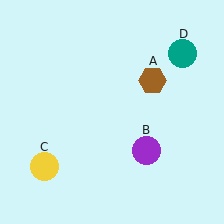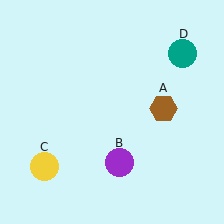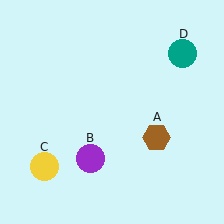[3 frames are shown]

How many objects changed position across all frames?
2 objects changed position: brown hexagon (object A), purple circle (object B).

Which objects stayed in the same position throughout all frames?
Yellow circle (object C) and teal circle (object D) remained stationary.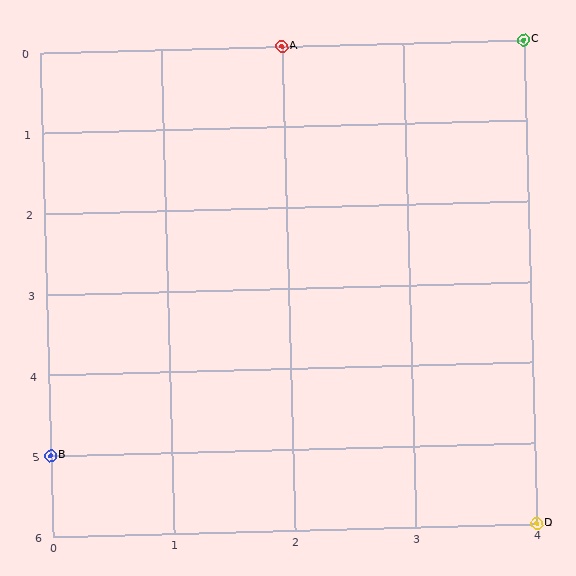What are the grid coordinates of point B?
Point B is at grid coordinates (0, 5).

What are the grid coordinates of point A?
Point A is at grid coordinates (2, 0).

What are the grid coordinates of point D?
Point D is at grid coordinates (4, 6).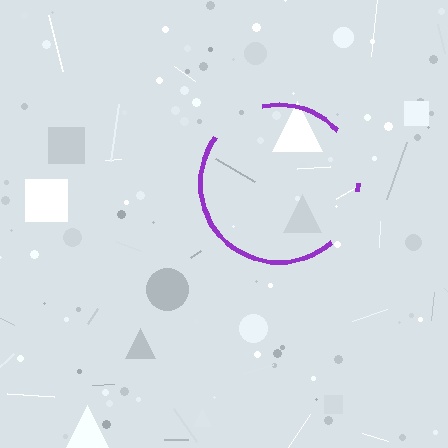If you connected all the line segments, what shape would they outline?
They would outline a circle.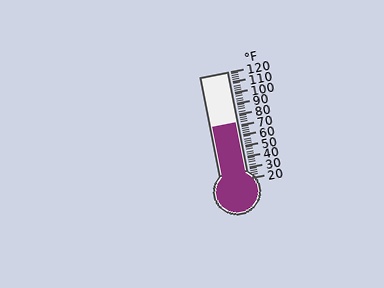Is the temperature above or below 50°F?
The temperature is above 50°F.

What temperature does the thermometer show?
The thermometer shows approximately 72°F.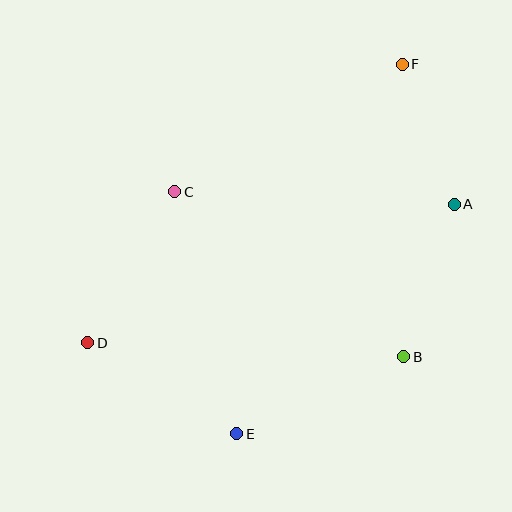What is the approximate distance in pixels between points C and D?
The distance between C and D is approximately 174 pixels.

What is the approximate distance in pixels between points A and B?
The distance between A and B is approximately 160 pixels.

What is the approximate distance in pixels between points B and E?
The distance between B and E is approximately 184 pixels.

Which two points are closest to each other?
Points A and F are closest to each other.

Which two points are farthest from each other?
Points D and F are farthest from each other.